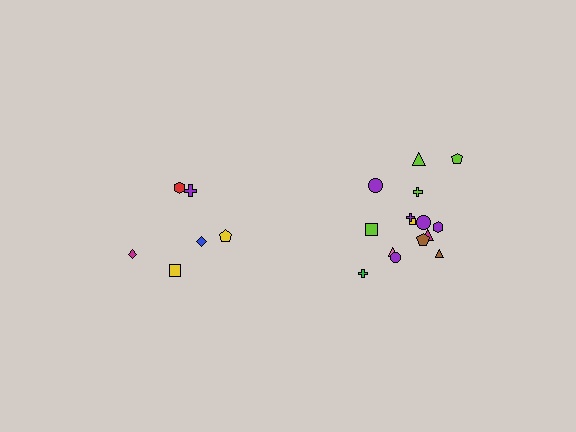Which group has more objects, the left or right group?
The right group.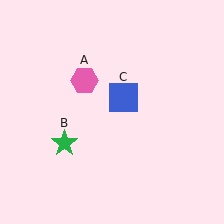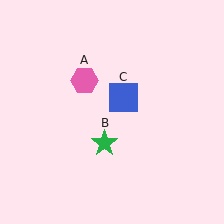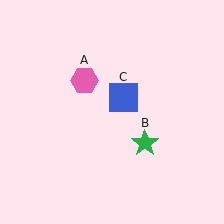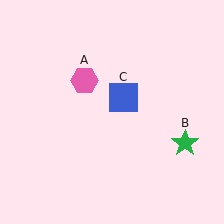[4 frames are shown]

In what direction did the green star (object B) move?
The green star (object B) moved right.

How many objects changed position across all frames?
1 object changed position: green star (object B).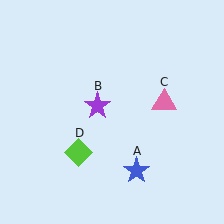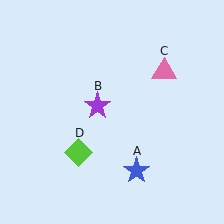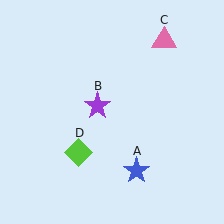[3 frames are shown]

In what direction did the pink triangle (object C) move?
The pink triangle (object C) moved up.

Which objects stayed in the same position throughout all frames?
Blue star (object A) and purple star (object B) and lime diamond (object D) remained stationary.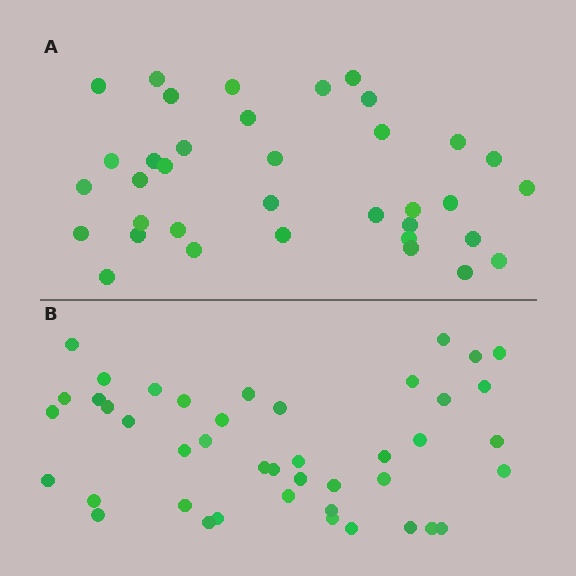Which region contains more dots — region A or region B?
Region B (the bottom region) has more dots.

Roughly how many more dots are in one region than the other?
Region B has roughly 8 or so more dots than region A.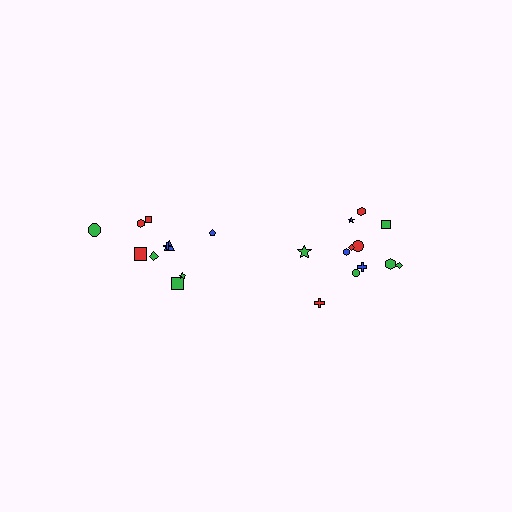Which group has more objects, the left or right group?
The right group.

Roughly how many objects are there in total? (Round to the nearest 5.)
Roughly 20 objects in total.